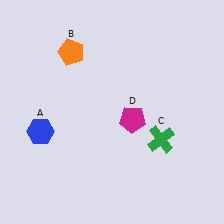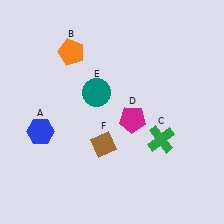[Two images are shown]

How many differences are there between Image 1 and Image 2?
There are 2 differences between the two images.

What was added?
A teal circle (E), a brown diamond (F) were added in Image 2.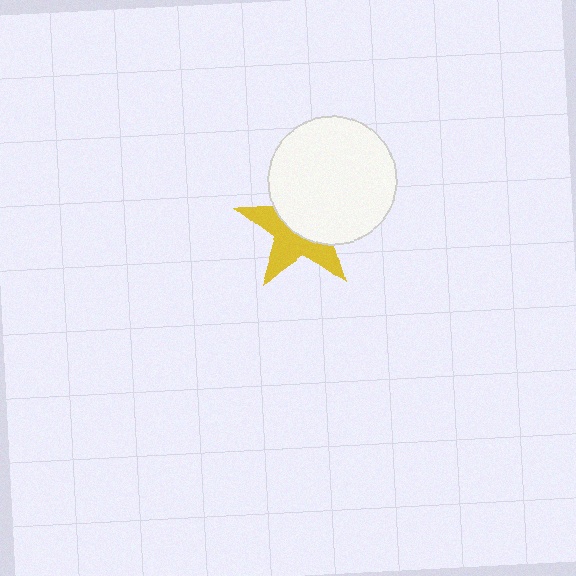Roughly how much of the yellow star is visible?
About half of it is visible (roughly 48%).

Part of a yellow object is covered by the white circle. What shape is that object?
It is a star.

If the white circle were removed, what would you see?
You would see the complete yellow star.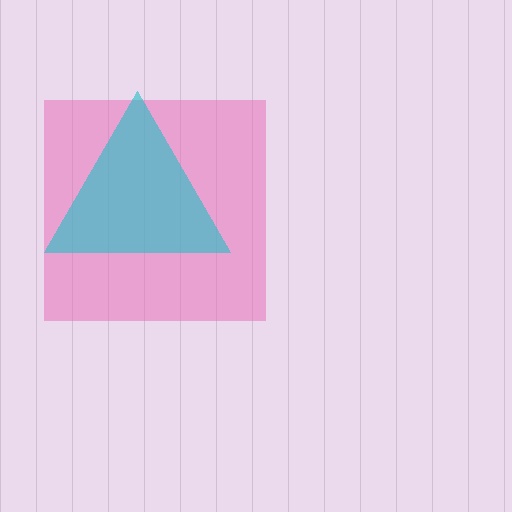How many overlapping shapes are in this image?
There are 2 overlapping shapes in the image.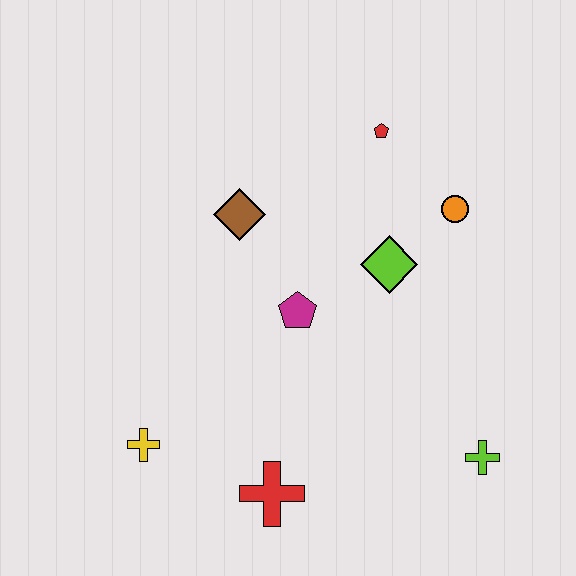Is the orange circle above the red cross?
Yes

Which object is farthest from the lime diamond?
The yellow cross is farthest from the lime diamond.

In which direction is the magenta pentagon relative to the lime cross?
The magenta pentagon is to the left of the lime cross.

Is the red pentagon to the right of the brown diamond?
Yes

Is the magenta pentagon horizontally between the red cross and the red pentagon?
Yes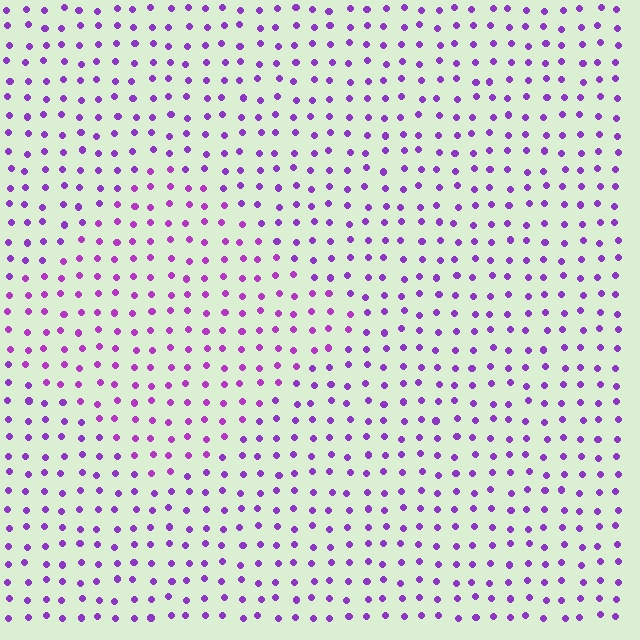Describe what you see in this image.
The image is filled with small purple elements in a uniform arrangement. A diamond-shaped region is visible where the elements are tinted to a slightly different hue, forming a subtle color boundary.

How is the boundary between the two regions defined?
The boundary is defined purely by a slight shift in hue (about 17 degrees). Spacing, size, and orientation are identical on both sides.